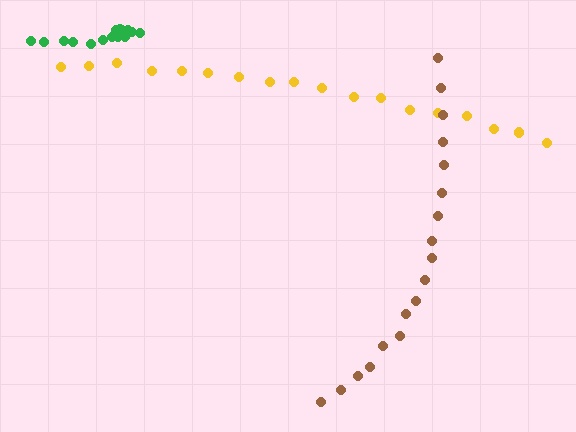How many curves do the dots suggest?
There are 3 distinct paths.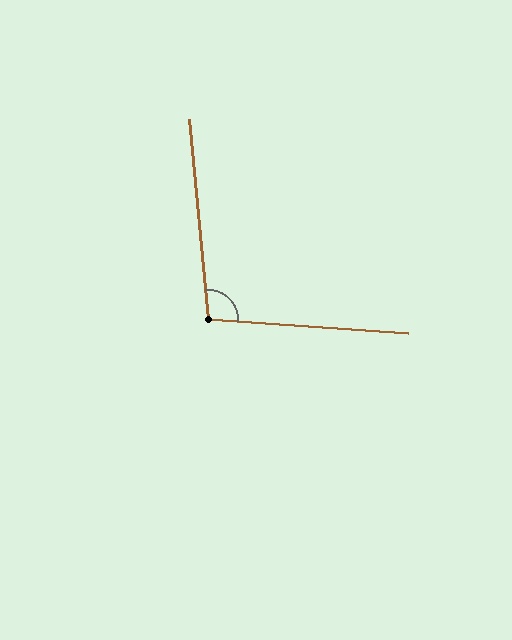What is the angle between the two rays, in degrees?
Approximately 99 degrees.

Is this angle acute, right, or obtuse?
It is obtuse.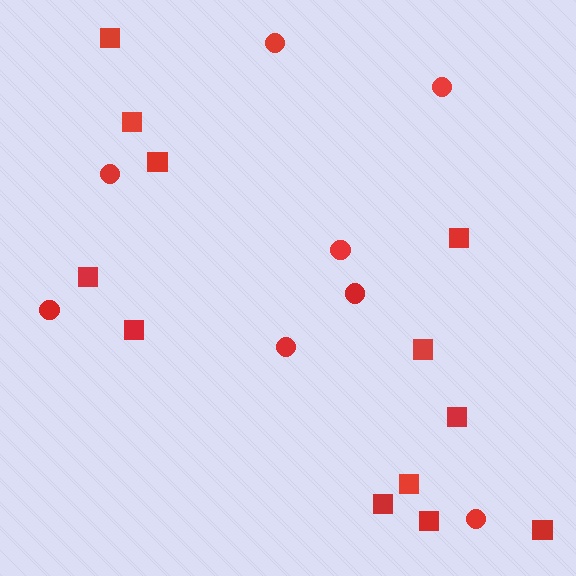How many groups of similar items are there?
There are 2 groups: one group of circles (8) and one group of squares (12).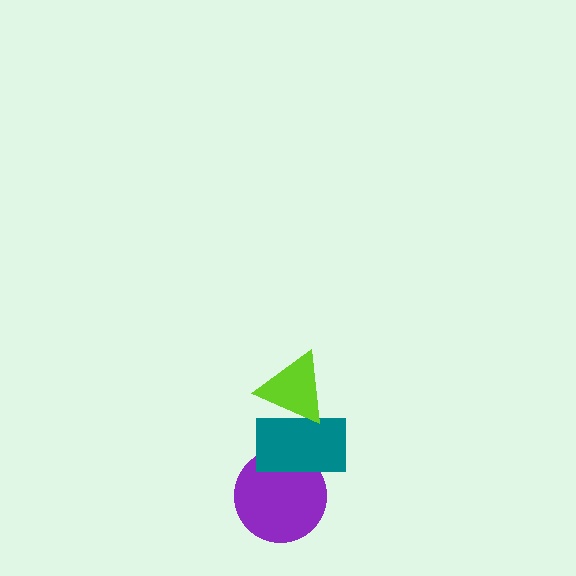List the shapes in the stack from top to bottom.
From top to bottom: the lime triangle, the teal rectangle, the purple circle.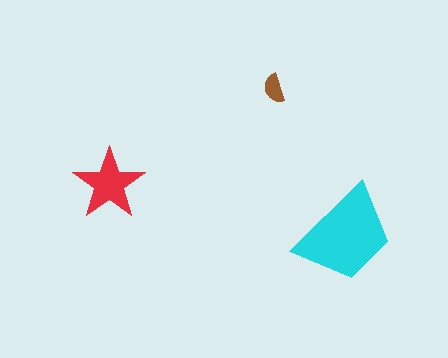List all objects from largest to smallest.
The cyan trapezoid, the red star, the brown semicircle.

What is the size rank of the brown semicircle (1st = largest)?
3rd.